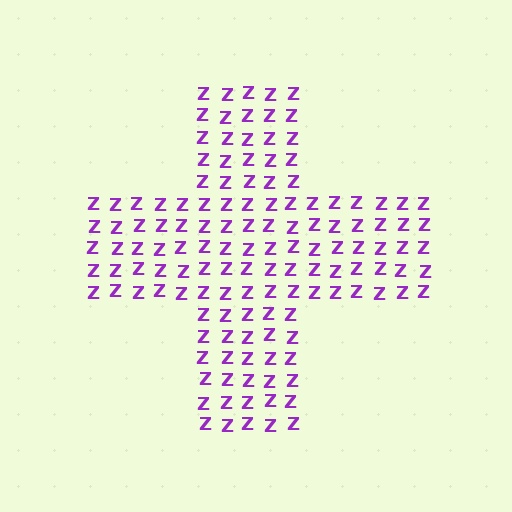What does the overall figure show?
The overall figure shows a cross.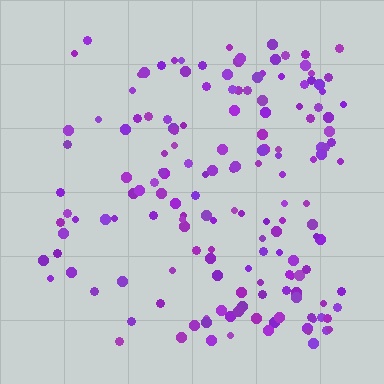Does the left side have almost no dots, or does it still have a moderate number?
Still a moderate number, just noticeably fewer than the right.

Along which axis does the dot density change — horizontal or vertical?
Horizontal.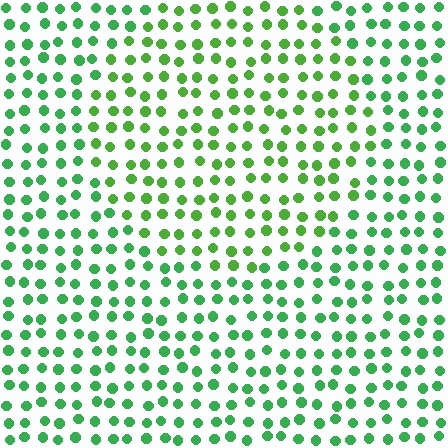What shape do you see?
I see a circle.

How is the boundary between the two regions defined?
The boundary is defined purely by a slight shift in hue (about 24 degrees). Spacing, size, and orientation are identical on both sides.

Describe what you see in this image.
The image is filled with small green elements in a uniform arrangement. A circle-shaped region is visible where the elements are tinted to a slightly different hue, forming a subtle color boundary.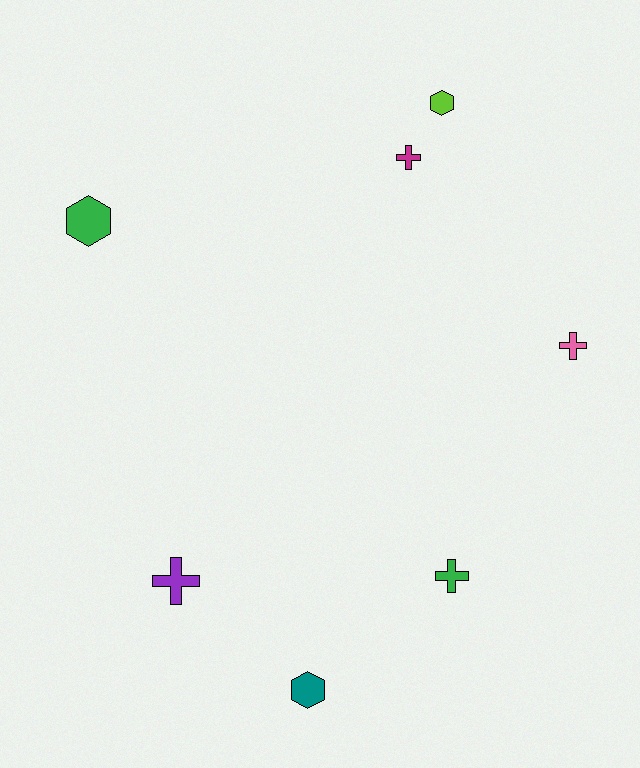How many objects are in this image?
There are 7 objects.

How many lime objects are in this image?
There is 1 lime object.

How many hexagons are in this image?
There are 3 hexagons.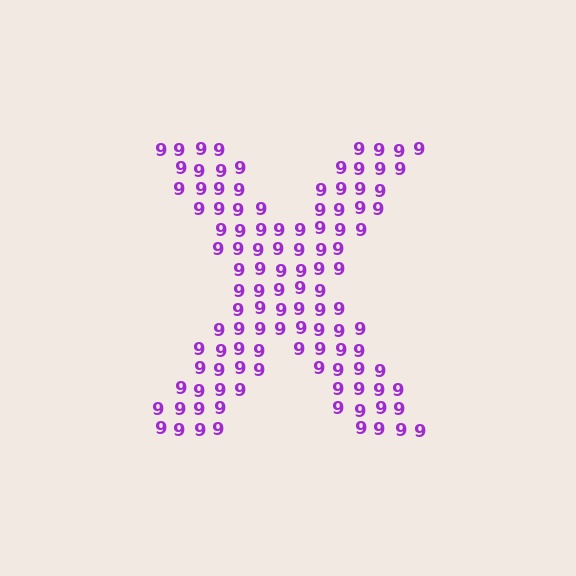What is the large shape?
The large shape is the letter X.